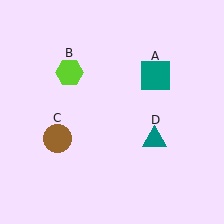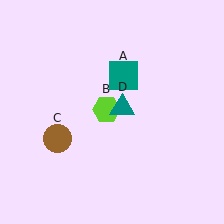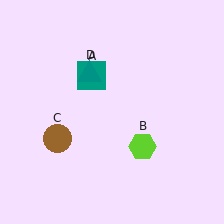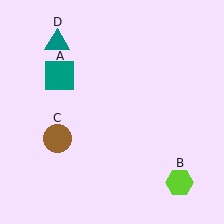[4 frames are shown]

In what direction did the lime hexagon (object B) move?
The lime hexagon (object B) moved down and to the right.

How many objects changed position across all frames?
3 objects changed position: teal square (object A), lime hexagon (object B), teal triangle (object D).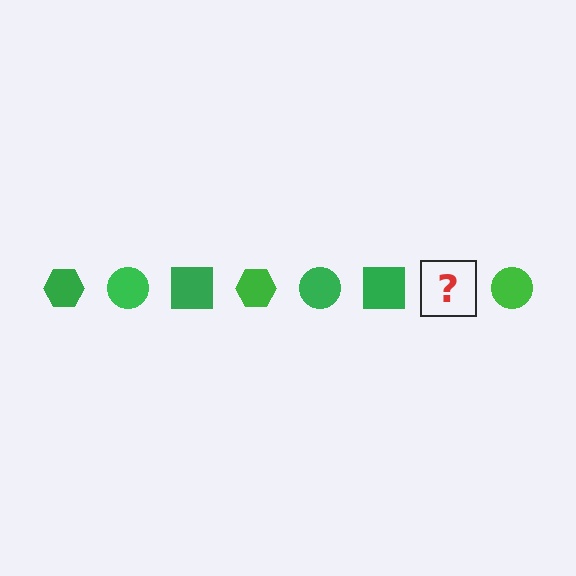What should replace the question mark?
The question mark should be replaced with a green hexagon.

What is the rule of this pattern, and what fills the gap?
The rule is that the pattern cycles through hexagon, circle, square shapes in green. The gap should be filled with a green hexagon.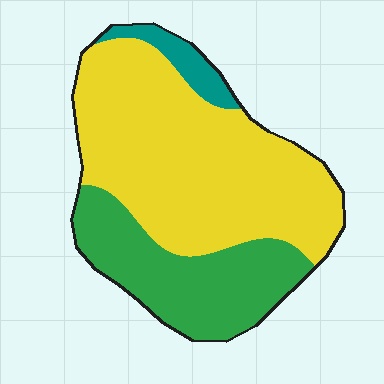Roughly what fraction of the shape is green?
Green takes up between a quarter and a half of the shape.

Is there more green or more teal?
Green.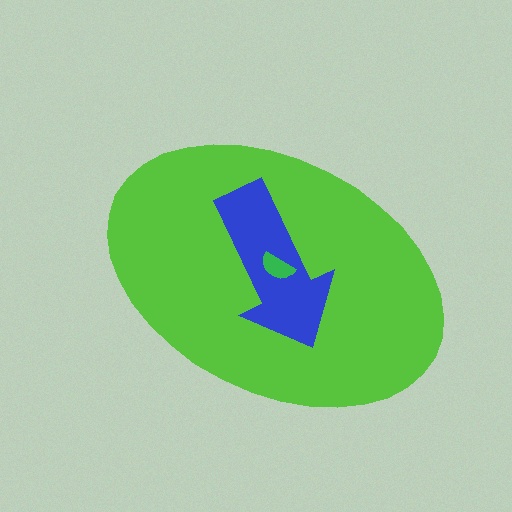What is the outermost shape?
The lime ellipse.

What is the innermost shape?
The green semicircle.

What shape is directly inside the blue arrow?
The green semicircle.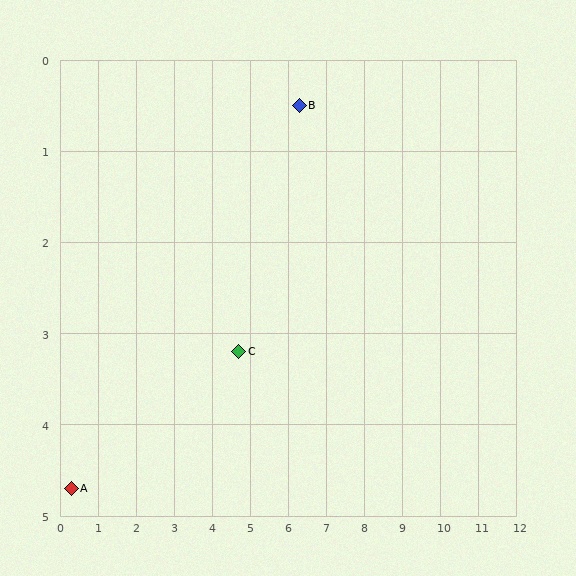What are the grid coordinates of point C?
Point C is at approximately (4.7, 3.2).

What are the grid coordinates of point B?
Point B is at approximately (6.3, 0.5).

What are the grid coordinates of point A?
Point A is at approximately (0.3, 4.7).